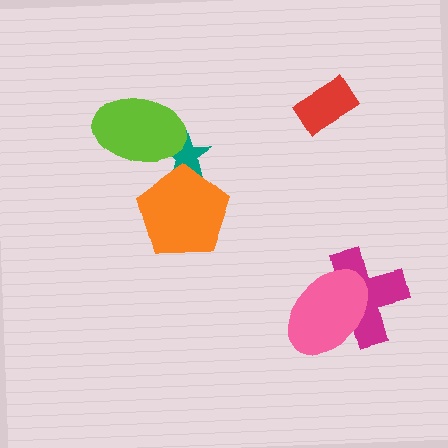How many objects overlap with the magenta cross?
1 object overlaps with the magenta cross.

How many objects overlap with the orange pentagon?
1 object overlaps with the orange pentagon.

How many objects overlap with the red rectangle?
0 objects overlap with the red rectangle.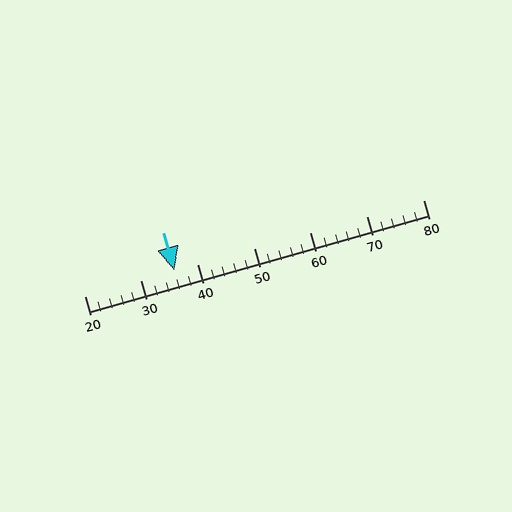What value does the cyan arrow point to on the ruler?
The cyan arrow points to approximately 36.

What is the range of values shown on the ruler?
The ruler shows values from 20 to 80.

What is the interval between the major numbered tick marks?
The major tick marks are spaced 10 units apart.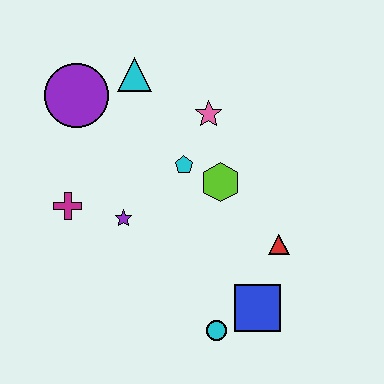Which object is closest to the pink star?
The cyan pentagon is closest to the pink star.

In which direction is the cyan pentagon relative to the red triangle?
The cyan pentagon is to the left of the red triangle.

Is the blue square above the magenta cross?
No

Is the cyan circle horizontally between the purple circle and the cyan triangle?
No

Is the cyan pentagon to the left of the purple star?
No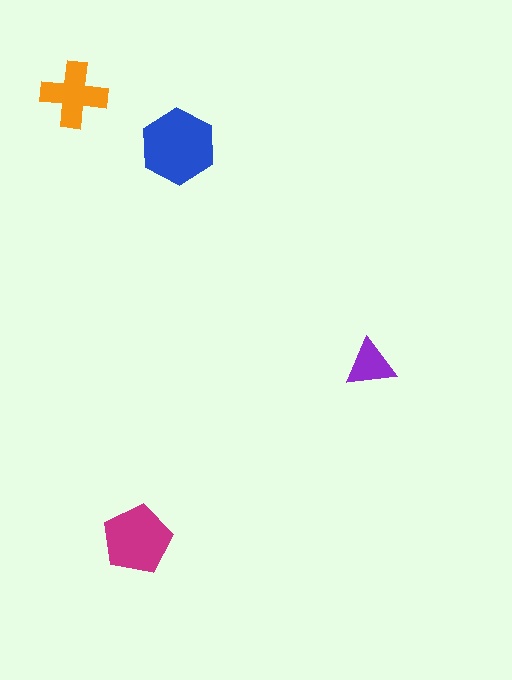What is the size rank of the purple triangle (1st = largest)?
4th.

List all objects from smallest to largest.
The purple triangle, the orange cross, the magenta pentagon, the blue hexagon.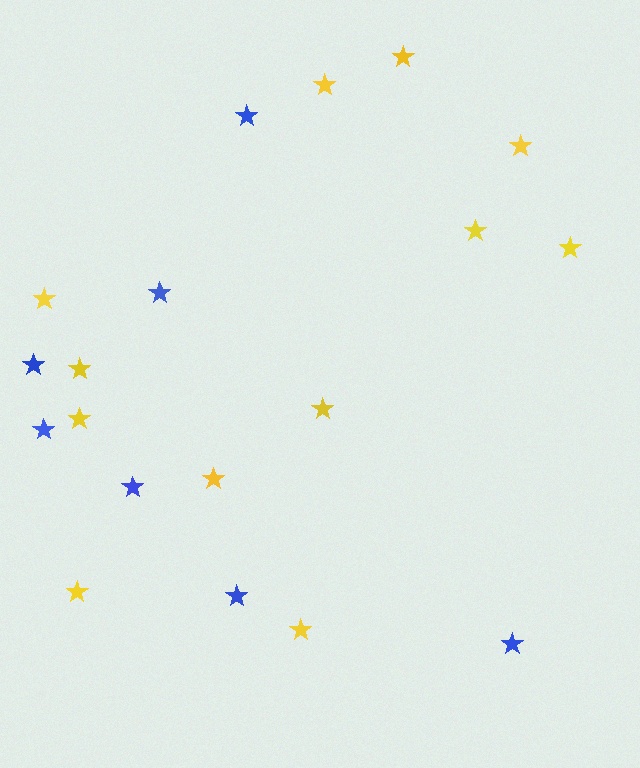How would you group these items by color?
There are 2 groups: one group of yellow stars (12) and one group of blue stars (7).